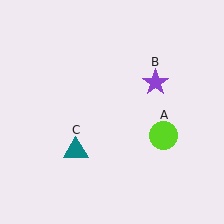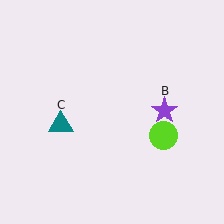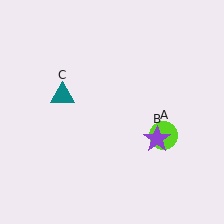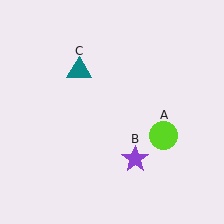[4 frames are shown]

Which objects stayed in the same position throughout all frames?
Lime circle (object A) remained stationary.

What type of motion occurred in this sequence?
The purple star (object B), teal triangle (object C) rotated clockwise around the center of the scene.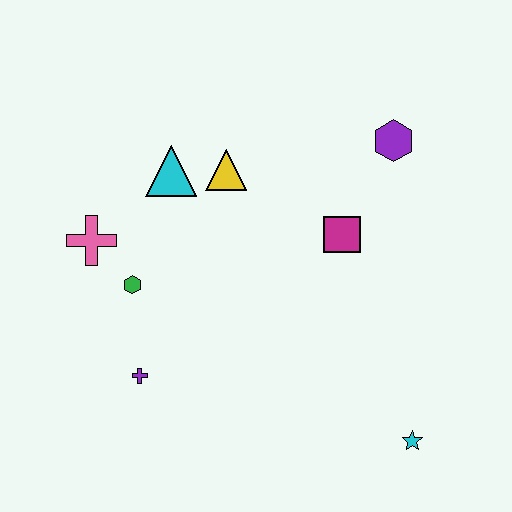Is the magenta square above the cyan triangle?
No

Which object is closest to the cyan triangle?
The yellow triangle is closest to the cyan triangle.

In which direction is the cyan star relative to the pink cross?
The cyan star is to the right of the pink cross.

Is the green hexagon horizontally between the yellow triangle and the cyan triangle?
No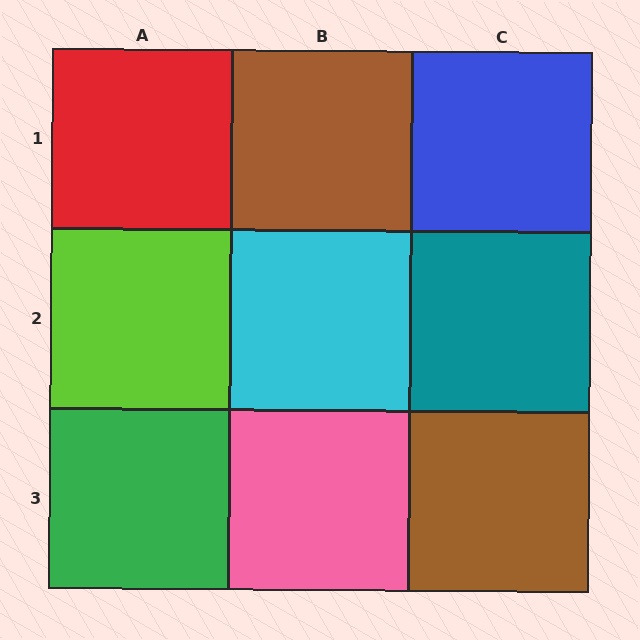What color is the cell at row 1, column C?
Blue.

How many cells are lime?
1 cell is lime.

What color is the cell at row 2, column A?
Lime.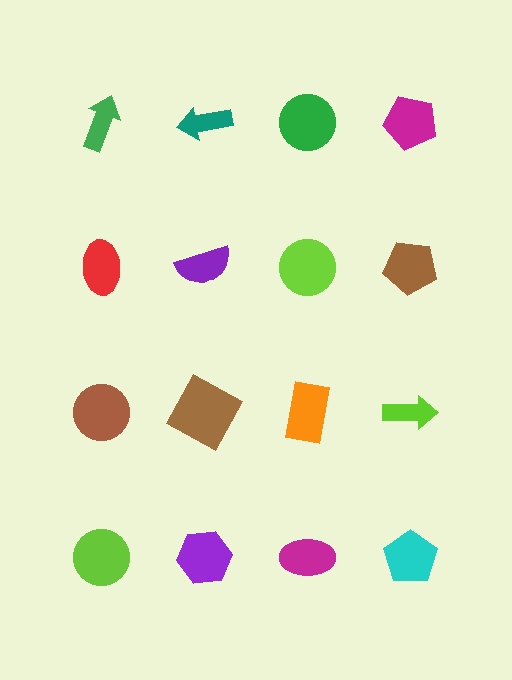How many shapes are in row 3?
4 shapes.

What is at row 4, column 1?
A lime circle.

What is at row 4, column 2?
A purple hexagon.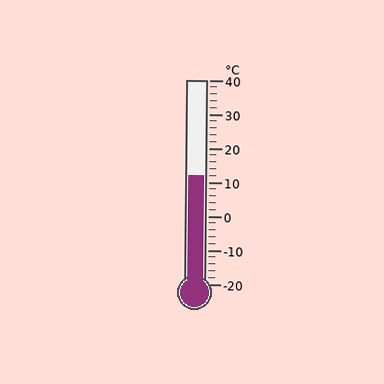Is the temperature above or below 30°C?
The temperature is below 30°C.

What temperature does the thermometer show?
The thermometer shows approximately 12°C.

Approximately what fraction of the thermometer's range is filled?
The thermometer is filled to approximately 55% of its range.